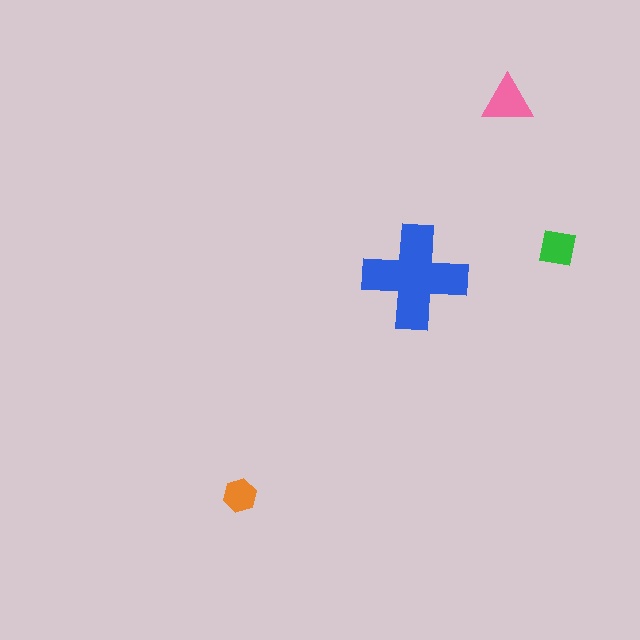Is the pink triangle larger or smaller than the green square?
Larger.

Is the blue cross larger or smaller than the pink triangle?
Larger.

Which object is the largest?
The blue cross.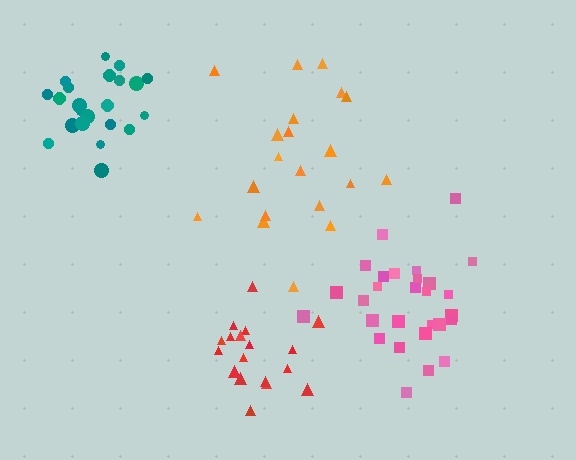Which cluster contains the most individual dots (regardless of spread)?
Pink (28).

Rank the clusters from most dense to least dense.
teal, red, pink, orange.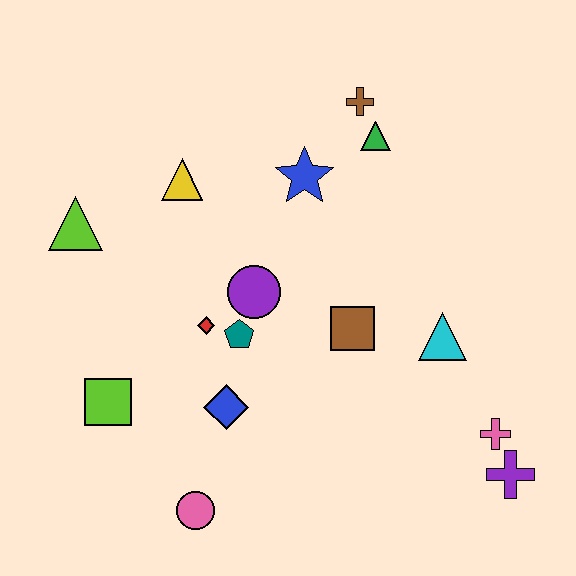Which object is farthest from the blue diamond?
The brown cross is farthest from the blue diamond.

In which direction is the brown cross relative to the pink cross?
The brown cross is above the pink cross.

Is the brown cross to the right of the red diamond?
Yes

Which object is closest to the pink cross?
The purple cross is closest to the pink cross.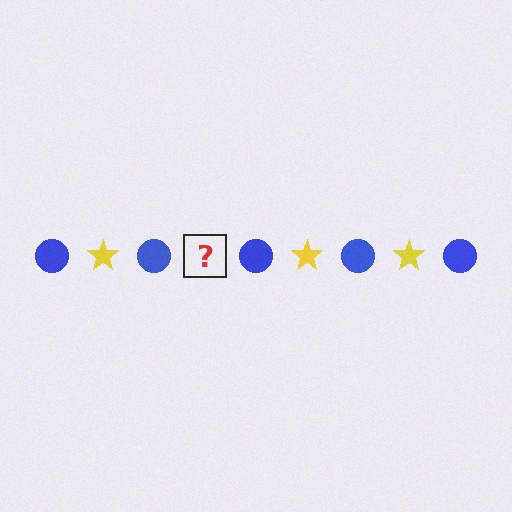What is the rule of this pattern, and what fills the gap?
The rule is that the pattern alternates between blue circle and yellow star. The gap should be filled with a yellow star.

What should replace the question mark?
The question mark should be replaced with a yellow star.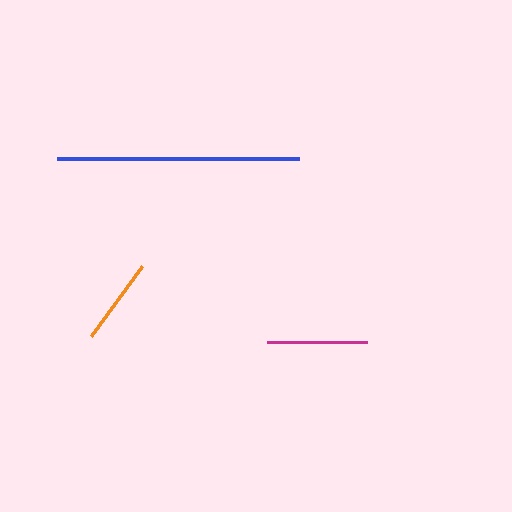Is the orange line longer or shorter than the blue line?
The blue line is longer than the orange line.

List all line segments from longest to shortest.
From longest to shortest: blue, magenta, orange.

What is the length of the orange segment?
The orange segment is approximately 87 pixels long.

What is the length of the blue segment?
The blue segment is approximately 243 pixels long.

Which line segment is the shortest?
The orange line is the shortest at approximately 87 pixels.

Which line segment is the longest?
The blue line is the longest at approximately 243 pixels.